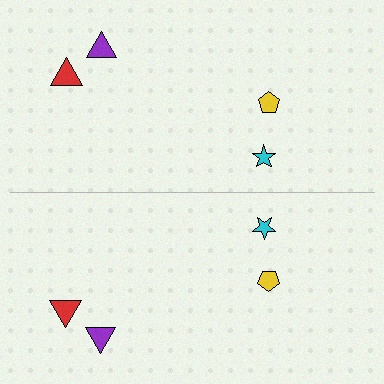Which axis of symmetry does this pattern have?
The pattern has a horizontal axis of symmetry running through the center of the image.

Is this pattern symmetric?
Yes, this pattern has bilateral (reflection) symmetry.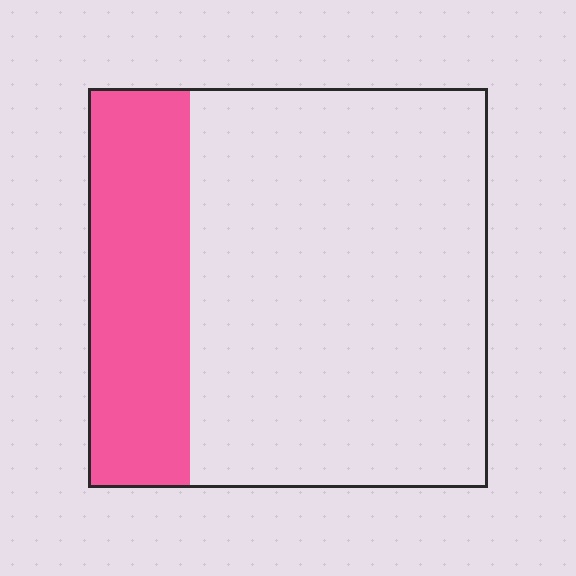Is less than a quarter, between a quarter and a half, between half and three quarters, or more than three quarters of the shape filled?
Between a quarter and a half.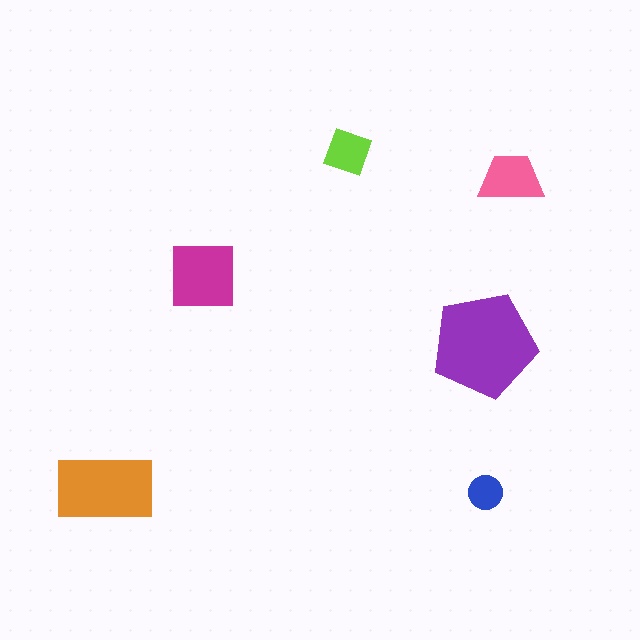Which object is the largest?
The purple pentagon.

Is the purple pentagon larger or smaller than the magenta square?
Larger.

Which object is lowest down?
The blue circle is bottommost.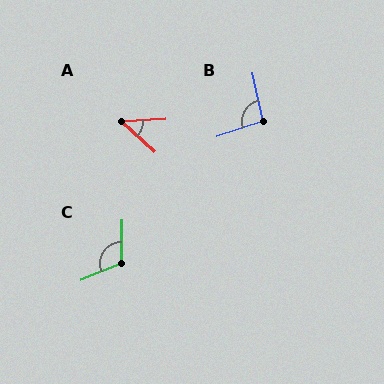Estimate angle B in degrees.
Approximately 97 degrees.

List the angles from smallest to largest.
A (45°), B (97°), C (113°).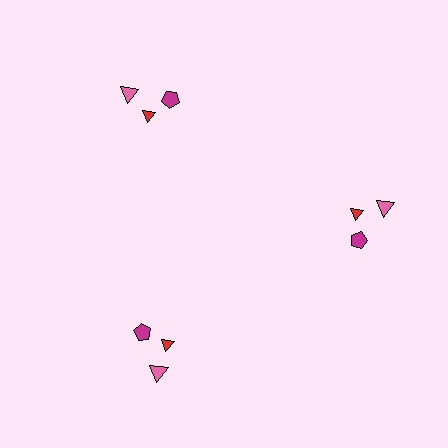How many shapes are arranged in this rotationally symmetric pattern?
There are 9 shapes, arranged in 3 groups of 3.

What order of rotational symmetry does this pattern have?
This pattern has 3-fold rotational symmetry.